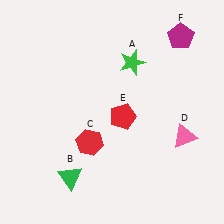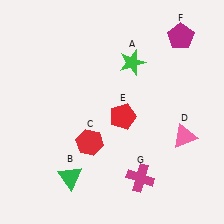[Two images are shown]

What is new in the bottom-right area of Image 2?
A magenta cross (G) was added in the bottom-right area of Image 2.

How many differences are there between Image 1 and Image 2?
There is 1 difference between the two images.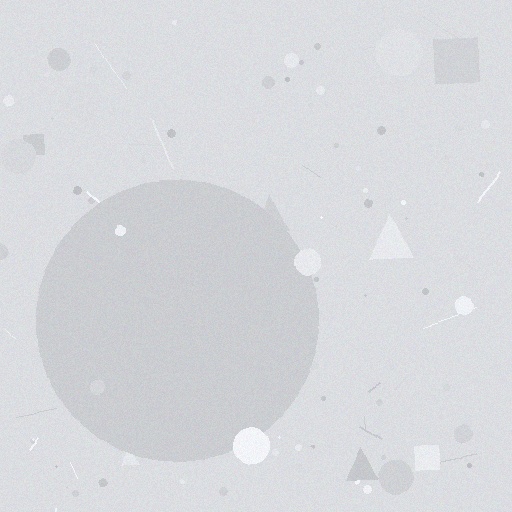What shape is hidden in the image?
A circle is hidden in the image.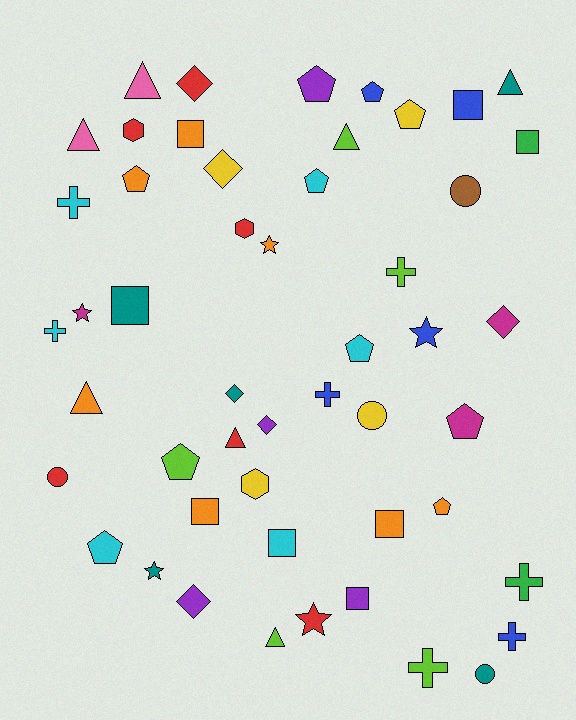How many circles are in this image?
There are 4 circles.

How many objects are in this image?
There are 50 objects.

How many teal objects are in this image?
There are 5 teal objects.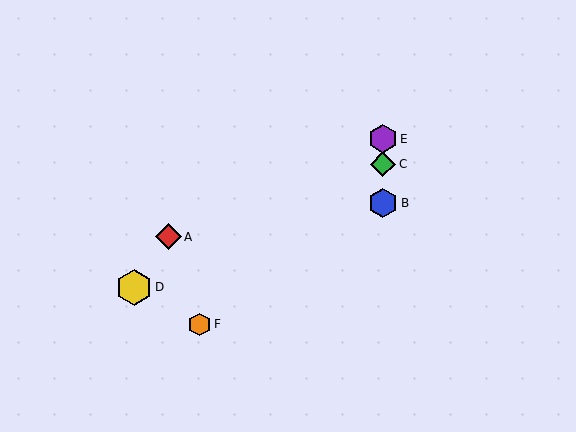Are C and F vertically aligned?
No, C is at x≈383 and F is at x≈200.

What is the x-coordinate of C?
Object C is at x≈383.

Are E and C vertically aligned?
Yes, both are at x≈383.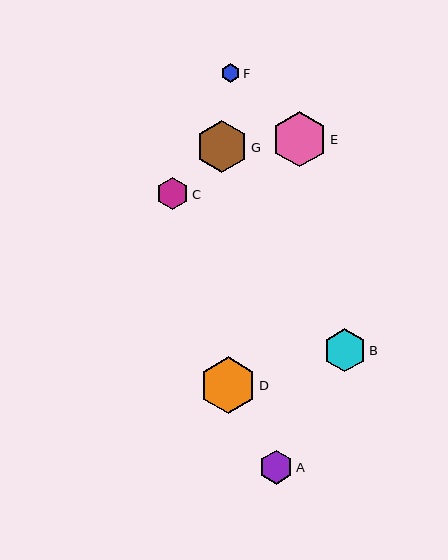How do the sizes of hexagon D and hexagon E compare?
Hexagon D and hexagon E are approximately the same size.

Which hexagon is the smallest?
Hexagon F is the smallest with a size of approximately 19 pixels.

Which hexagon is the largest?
Hexagon D is the largest with a size of approximately 57 pixels.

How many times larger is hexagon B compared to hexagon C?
Hexagon B is approximately 1.3 times the size of hexagon C.